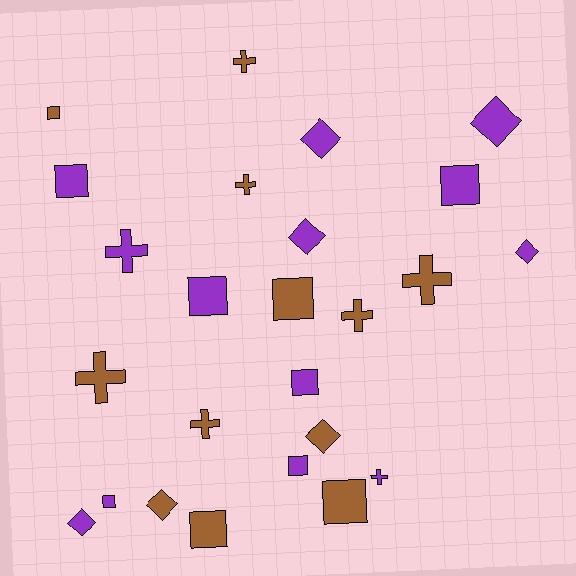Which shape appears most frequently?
Square, with 10 objects.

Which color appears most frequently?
Purple, with 13 objects.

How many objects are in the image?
There are 25 objects.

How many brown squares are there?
There are 4 brown squares.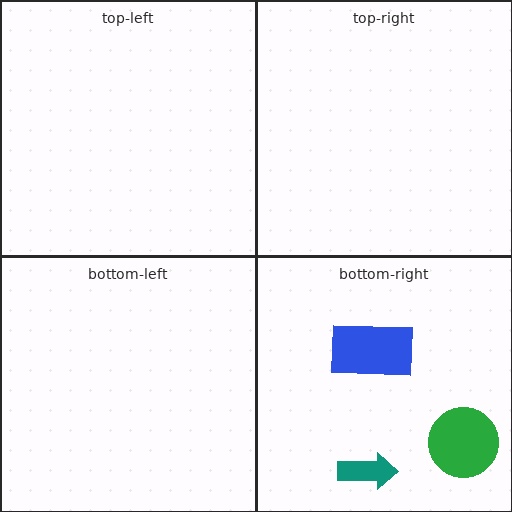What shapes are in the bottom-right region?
The green circle, the blue rectangle, the teal arrow.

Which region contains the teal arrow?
The bottom-right region.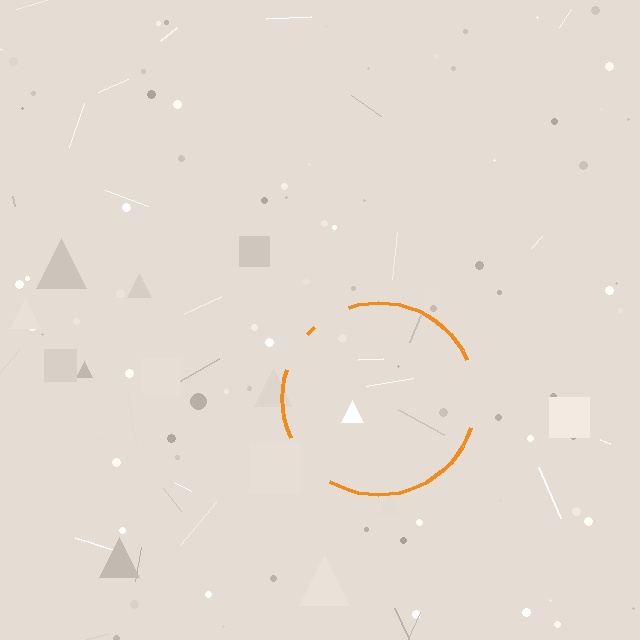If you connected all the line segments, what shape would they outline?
They would outline a circle.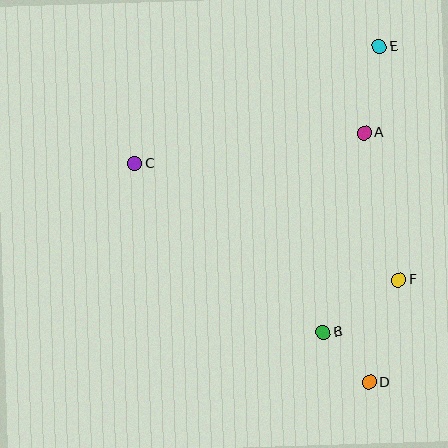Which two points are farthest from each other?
Points D and E are farthest from each other.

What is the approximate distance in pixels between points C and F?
The distance between C and F is approximately 288 pixels.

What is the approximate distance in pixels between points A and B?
The distance between A and B is approximately 204 pixels.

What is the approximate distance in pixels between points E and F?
The distance between E and F is approximately 234 pixels.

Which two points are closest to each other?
Points B and D are closest to each other.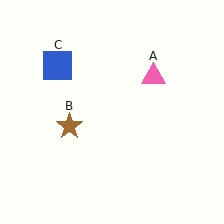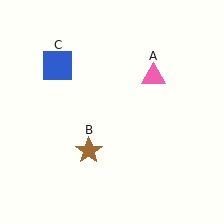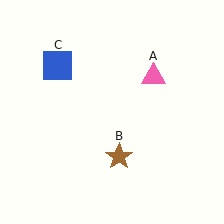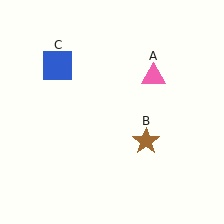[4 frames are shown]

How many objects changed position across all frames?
1 object changed position: brown star (object B).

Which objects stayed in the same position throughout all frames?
Pink triangle (object A) and blue square (object C) remained stationary.